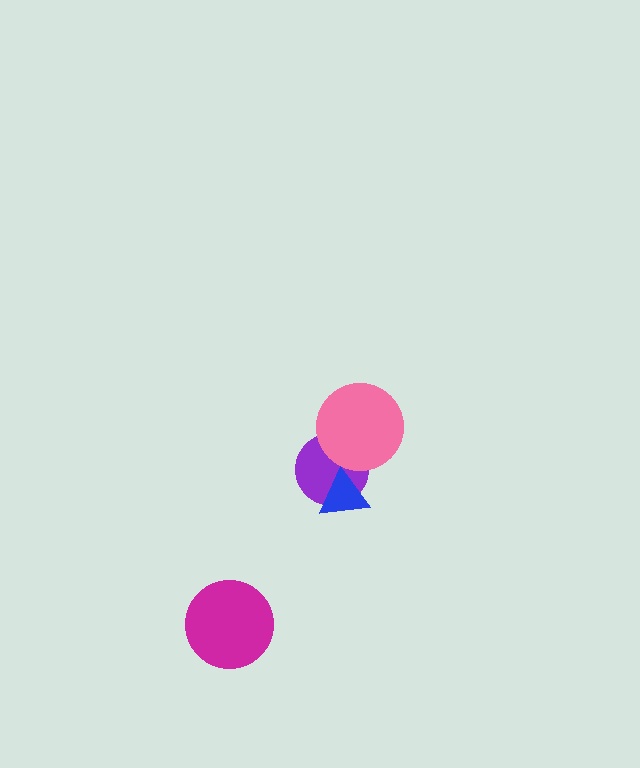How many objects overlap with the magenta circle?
0 objects overlap with the magenta circle.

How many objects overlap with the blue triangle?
1 object overlaps with the blue triangle.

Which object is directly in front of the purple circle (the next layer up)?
The blue triangle is directly in front of the purple circle.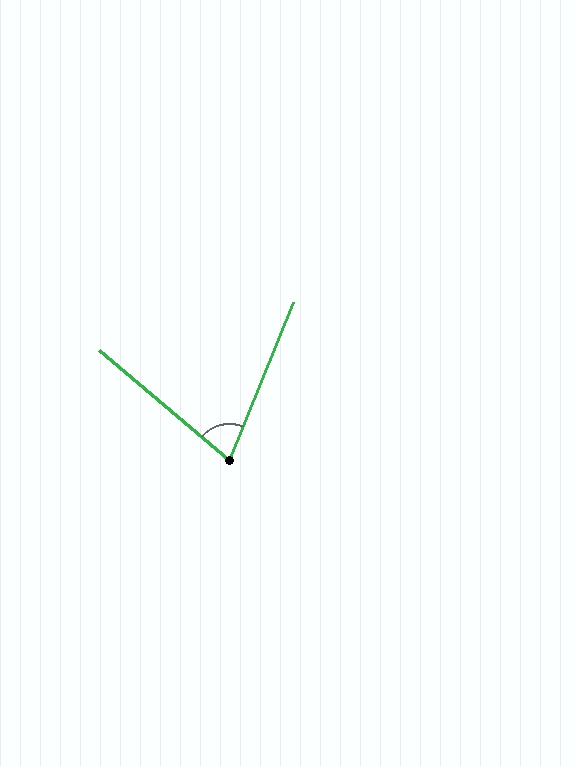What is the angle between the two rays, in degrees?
Approximately 72 degrees.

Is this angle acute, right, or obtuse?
It is acute.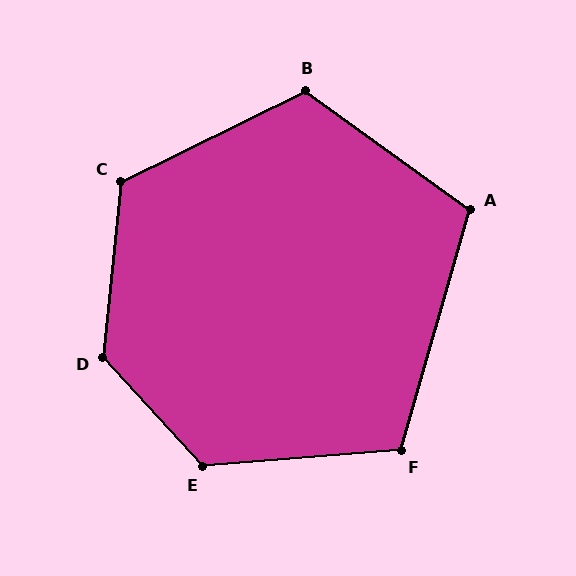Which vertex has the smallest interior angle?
A, at approximately 110 degrees.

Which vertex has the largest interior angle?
D, at approximately 132 degrees.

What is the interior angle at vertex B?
Approximately 118 degrees (obtuse).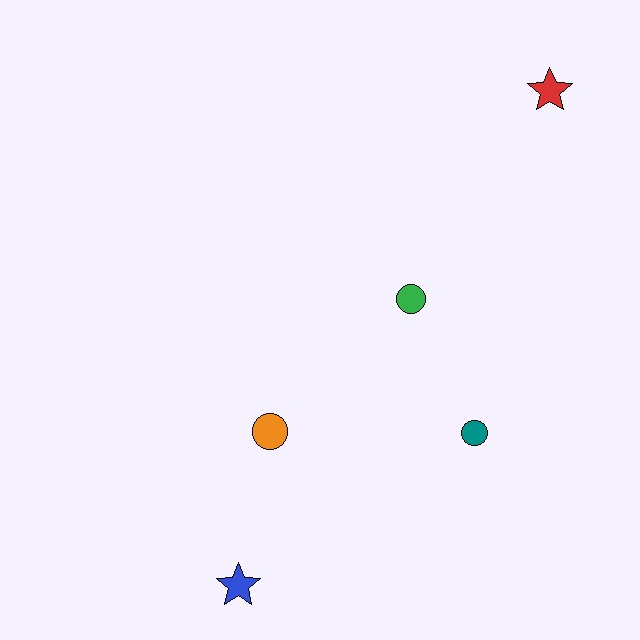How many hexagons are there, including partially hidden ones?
There are no hexagons.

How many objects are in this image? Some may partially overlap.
There are 5 objects.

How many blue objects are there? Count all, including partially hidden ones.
There is 1 blue object.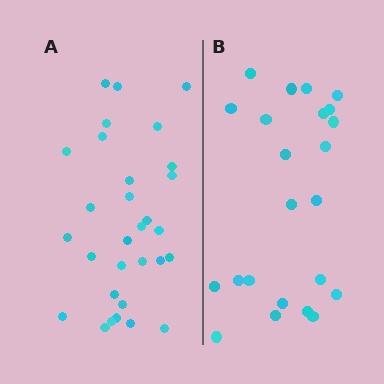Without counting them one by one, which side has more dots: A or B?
Region A (the left region) has more dots.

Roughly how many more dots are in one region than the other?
Region A has roughly 8 or so more dots than region B.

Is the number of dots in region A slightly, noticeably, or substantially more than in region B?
Region A has noticeably more, but not dramatically so. The ratio is roughly 1.3 to 1.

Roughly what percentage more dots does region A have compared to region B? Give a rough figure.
About 30% more.